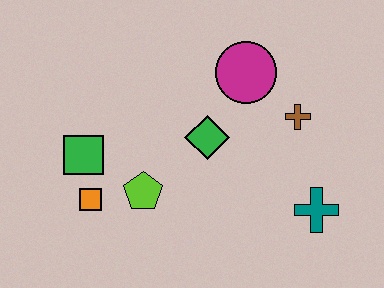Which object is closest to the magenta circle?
The brown cross is closest to the magenta circle.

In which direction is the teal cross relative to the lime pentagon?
The teal cross is to the right of the lime pentagon.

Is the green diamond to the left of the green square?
No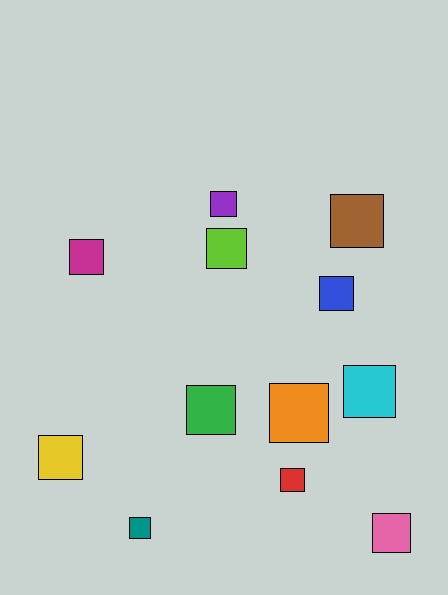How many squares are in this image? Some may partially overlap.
There are 12 squares.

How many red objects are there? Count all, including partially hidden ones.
There is 1 red object.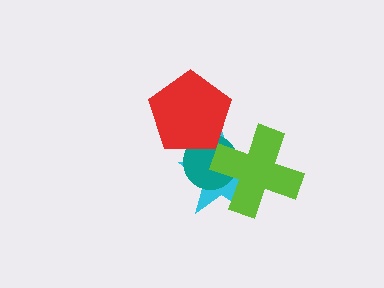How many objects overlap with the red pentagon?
2 objects overlap with the red pentagon.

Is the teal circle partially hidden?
Yes, it is partially covered by another shape.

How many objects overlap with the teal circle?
3 objects overlap with the teal circle.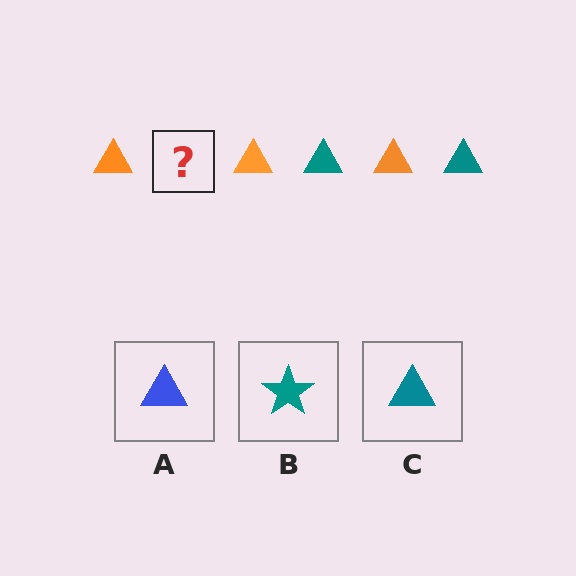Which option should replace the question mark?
Option C.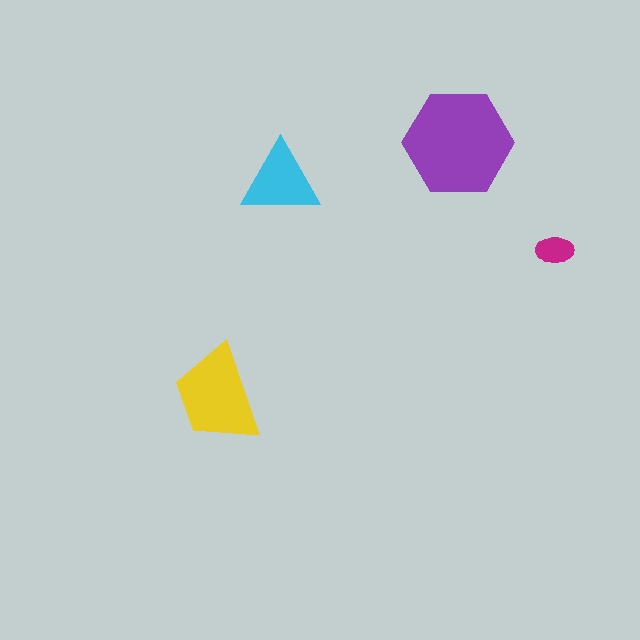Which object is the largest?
The purple hexagon.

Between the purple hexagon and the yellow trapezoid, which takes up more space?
The purple hexagon.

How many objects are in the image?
There are 4 objects in the image.